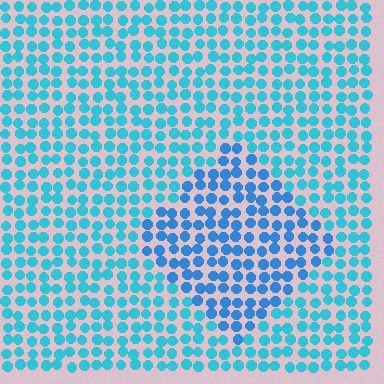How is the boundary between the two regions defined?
The boundary is defined purely by a slight shift in hue (about 23 degrees). Spacing, size, and orientation are identical on both sides.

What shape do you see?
I see a diamond.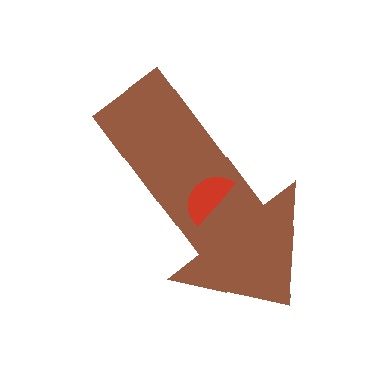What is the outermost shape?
The brown arrow.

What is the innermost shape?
The red semicircle.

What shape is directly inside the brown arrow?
The red semicircle.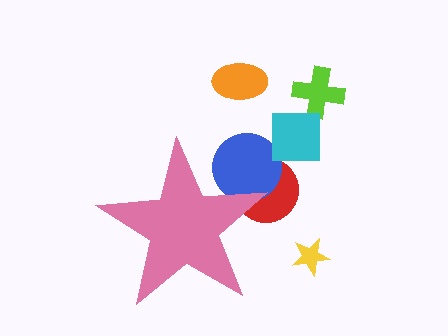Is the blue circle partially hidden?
Yes, the blue circle is partially hidden behind the pink star.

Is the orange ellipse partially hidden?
No, the orange ellipse is fully visible.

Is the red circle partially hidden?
Yes, the red circle is partially hidden behind the pink star.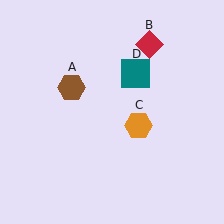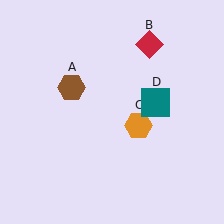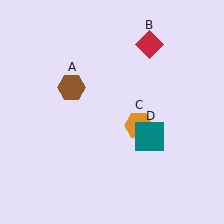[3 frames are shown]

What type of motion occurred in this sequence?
The teal square (object D) rotated clockwise around the center of the scene.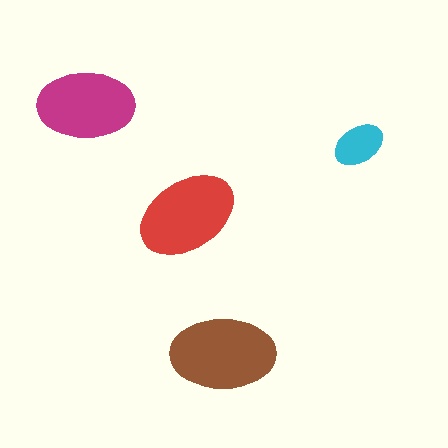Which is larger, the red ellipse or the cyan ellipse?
The red one.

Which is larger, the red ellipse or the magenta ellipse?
The red one.